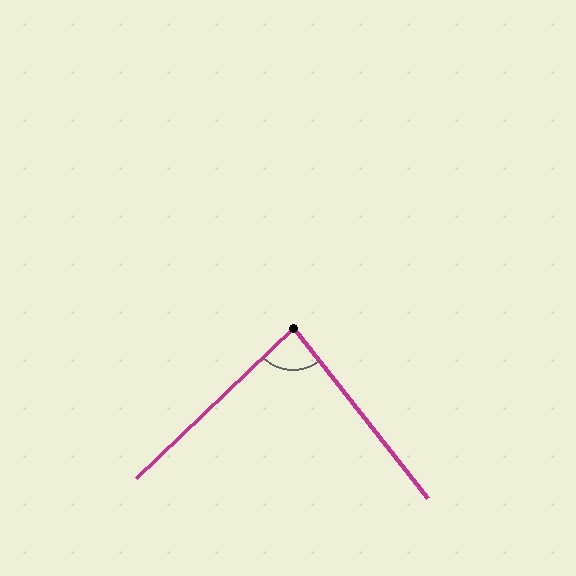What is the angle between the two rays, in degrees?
Approximately 84 degrees.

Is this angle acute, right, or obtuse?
It is acute.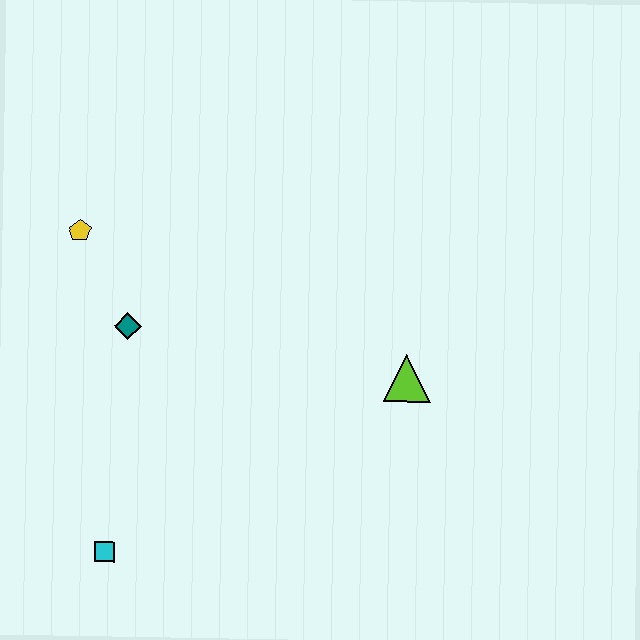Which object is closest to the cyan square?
The teal diamond is closest to the cyan square.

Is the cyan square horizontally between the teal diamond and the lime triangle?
No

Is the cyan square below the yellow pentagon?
Yes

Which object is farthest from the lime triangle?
The yellow pentagon is farthest from the lime triangle.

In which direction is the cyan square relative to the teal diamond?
The cyan square is below the teal diamond.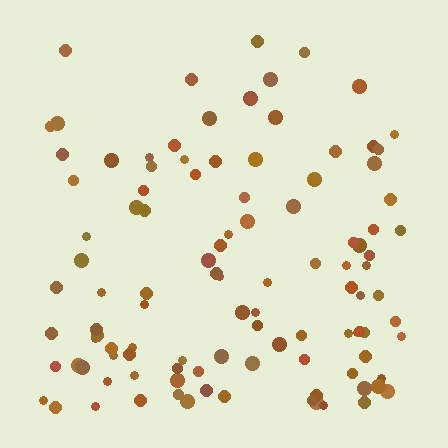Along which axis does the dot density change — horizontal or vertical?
Vertical.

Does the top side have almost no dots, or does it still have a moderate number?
Still a moderate number, just noticeably fewer than the bottom.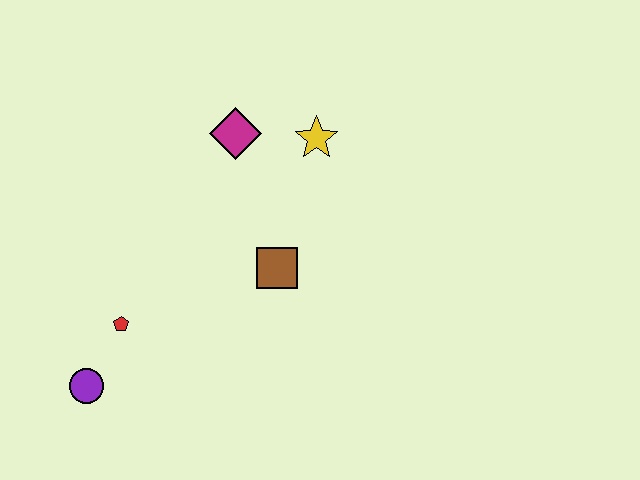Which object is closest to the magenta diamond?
The yellow star is closest to the magenta diamond.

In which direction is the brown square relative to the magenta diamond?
The brown square is below the magenta diamond.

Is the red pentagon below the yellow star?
Yes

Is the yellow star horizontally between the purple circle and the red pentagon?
No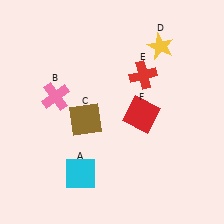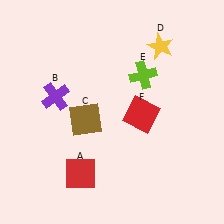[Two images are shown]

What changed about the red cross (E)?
In Image 1, E is red. In Image 2, it changed to lime.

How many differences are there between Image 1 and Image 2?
There are 3 differences between the two images.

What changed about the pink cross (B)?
In Image 1, B is pink. In Image 2, it changed to purple.